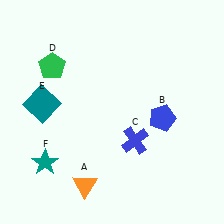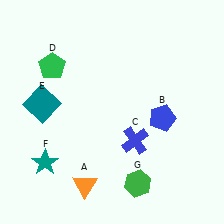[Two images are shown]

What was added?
A green hexagon (G) was added in Image 2.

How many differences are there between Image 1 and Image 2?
There is 1 difference between the two images.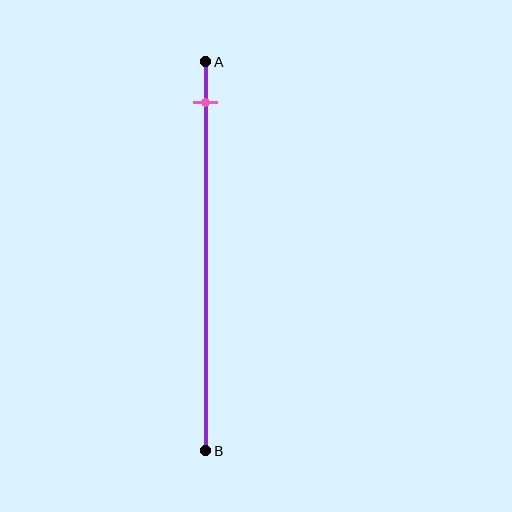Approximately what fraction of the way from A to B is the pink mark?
The pink mark is approximately 10% of the way from A to B.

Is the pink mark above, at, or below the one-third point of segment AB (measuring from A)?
The pink mark is above the one-third point of segment AB.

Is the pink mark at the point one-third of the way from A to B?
No, the mark is at about 10% from A, not at the 33% one-third point.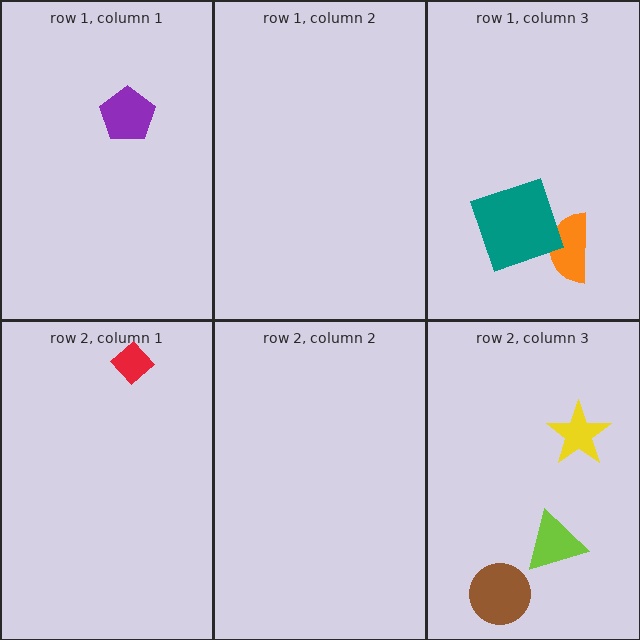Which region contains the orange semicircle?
The row 1, column 3 region.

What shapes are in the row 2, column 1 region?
The red diamond.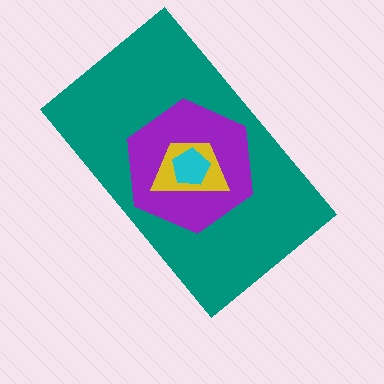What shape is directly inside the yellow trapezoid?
The cyan pentagon.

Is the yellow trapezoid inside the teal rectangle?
Yes.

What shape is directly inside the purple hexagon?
The yellow trapezoid.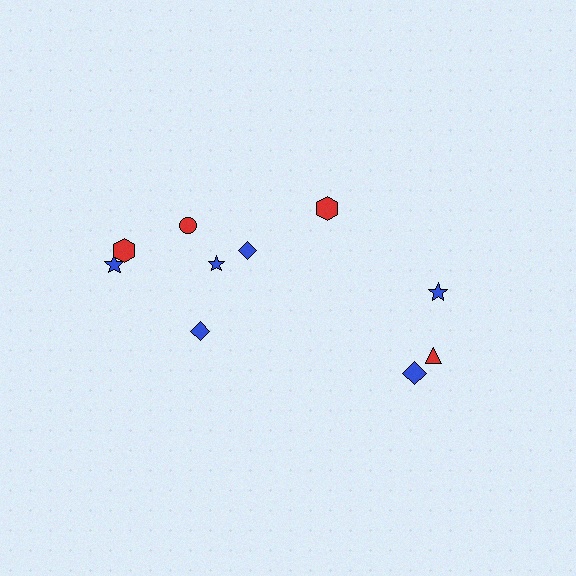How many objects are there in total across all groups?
There are 10 objects.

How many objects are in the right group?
There are 4 objects.